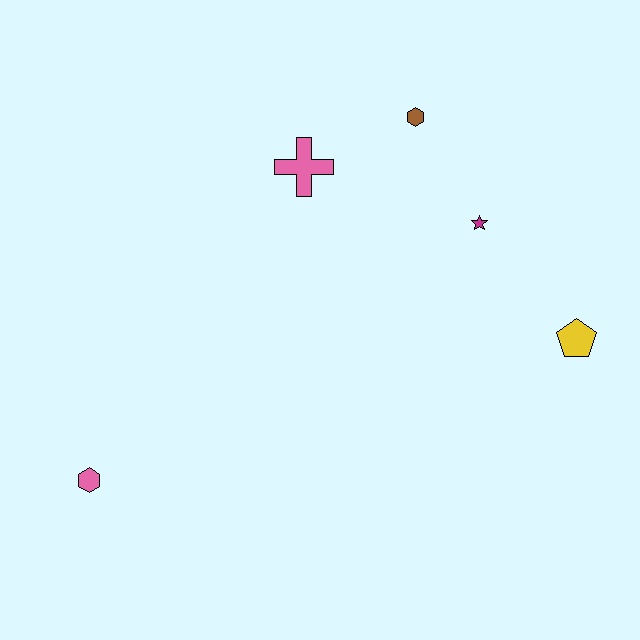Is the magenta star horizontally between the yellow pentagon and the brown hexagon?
Yes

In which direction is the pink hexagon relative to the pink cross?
The pink hexagon is below the pink cross.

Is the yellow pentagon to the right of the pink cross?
Yes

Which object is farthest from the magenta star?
The pink hexagon is farthest from the magenta star.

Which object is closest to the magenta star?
The brown hexagon is closest to the magenta star.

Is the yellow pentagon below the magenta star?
Yes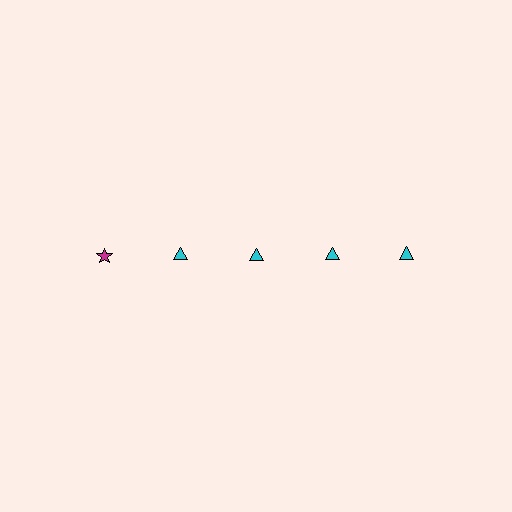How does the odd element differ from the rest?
It differs in both color (magenta instead of cyan) and shape (star instead of triangle).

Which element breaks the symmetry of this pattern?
The magenta star in the top row, leftmost column breaks the symmetry. All other shapes are cyan triangles.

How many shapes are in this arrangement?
There are 5 shapes arranged in a grid pattern.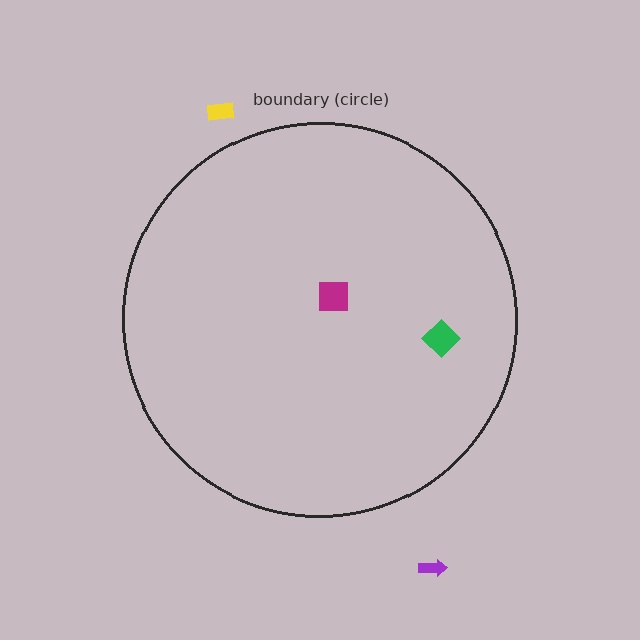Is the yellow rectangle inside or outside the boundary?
Outside.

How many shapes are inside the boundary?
2 inside, 2 outside.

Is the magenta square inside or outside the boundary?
Inside.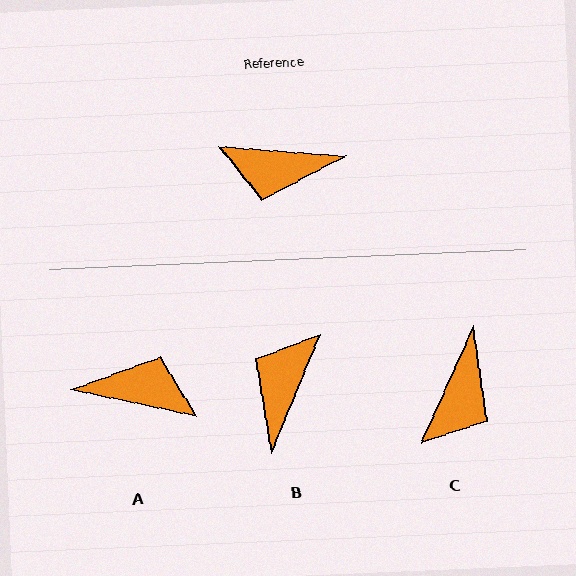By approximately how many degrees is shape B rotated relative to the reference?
Approximately 109 degrees clockwise.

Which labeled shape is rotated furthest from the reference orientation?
A, about 172 degrees away.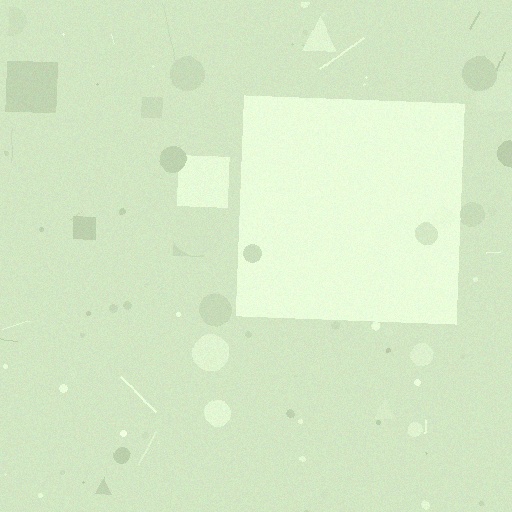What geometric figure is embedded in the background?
A square is embedded in the background.